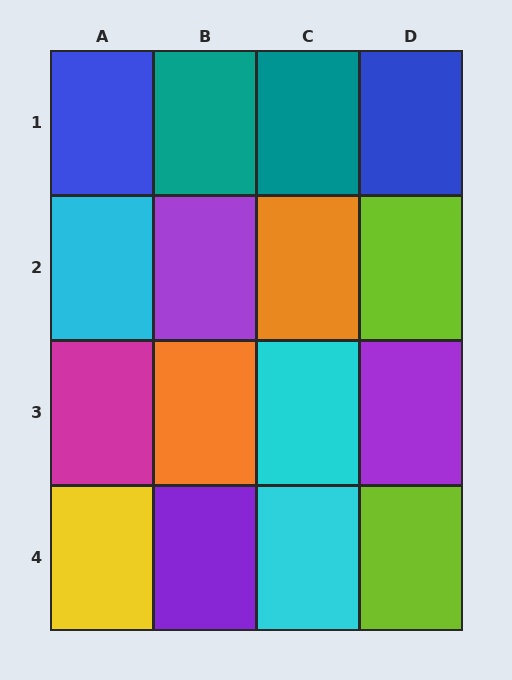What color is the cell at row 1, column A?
Blue.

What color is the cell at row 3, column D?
Purple.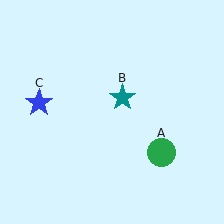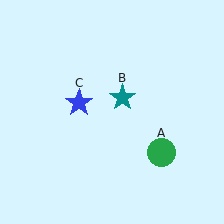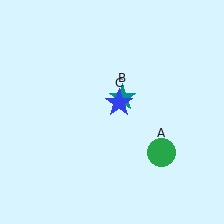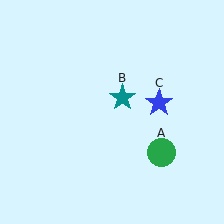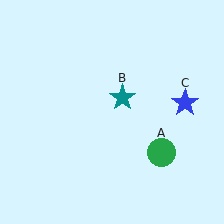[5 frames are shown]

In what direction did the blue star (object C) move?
The blue star (object C) moved right.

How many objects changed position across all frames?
1 object changed position: blue star (object C).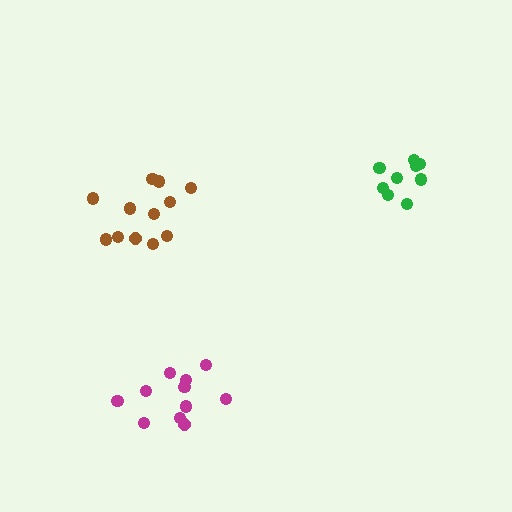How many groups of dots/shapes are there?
There are 3 groups.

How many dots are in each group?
Group 1: 9 dots, Group 2: 12 dots, Group 3: 11 dots (32 total).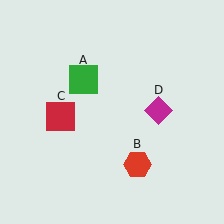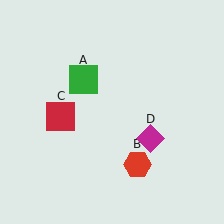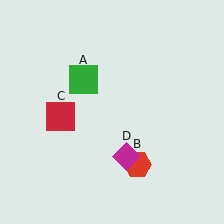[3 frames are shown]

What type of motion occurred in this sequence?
The magenta diamond (object D) rotated clockwise around the center of the scene.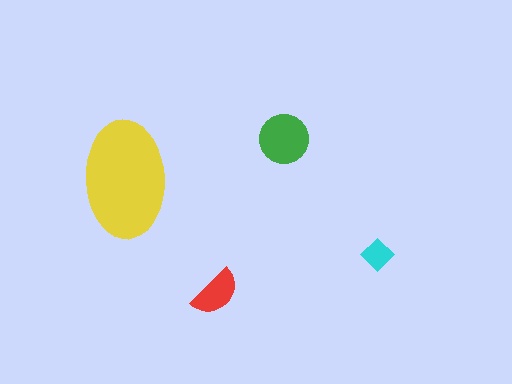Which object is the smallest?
The cyan diamond.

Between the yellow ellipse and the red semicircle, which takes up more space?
The yellow ellipse.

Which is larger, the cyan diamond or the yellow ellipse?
The yellow ellipse.